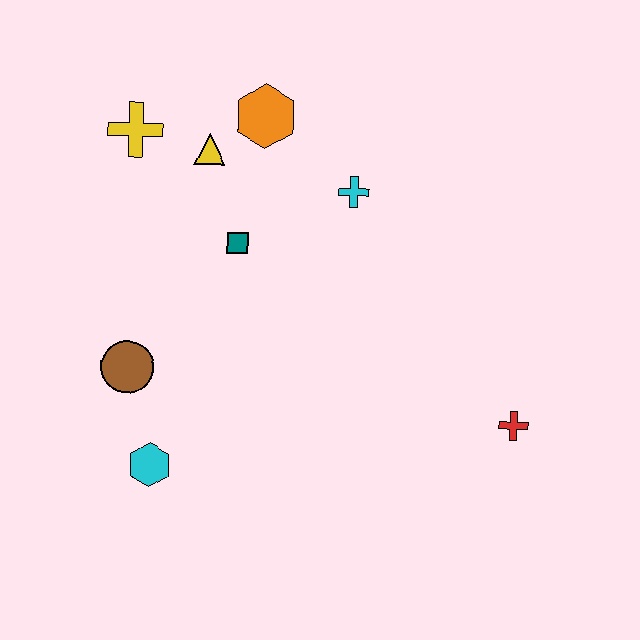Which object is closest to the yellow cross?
The yellow triangle is closest to the yellow cross.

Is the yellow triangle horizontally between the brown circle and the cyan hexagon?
No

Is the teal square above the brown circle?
Yes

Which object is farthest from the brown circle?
The red cross is farthest from the brown circle.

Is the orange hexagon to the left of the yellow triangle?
No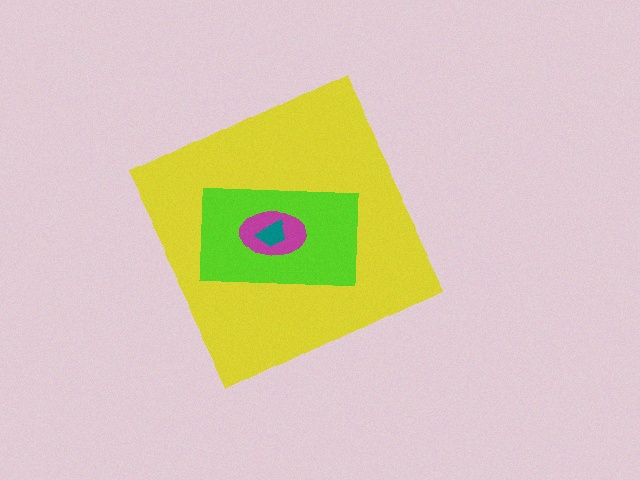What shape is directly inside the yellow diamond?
The lime rectangle.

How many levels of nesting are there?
4.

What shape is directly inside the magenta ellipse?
The teal trapezoid.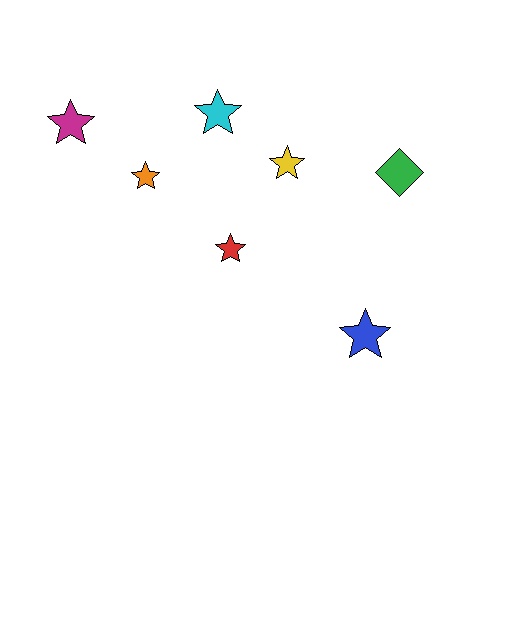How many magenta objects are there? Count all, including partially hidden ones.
There is 1 magenta object.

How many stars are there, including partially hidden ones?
There are 6 stars.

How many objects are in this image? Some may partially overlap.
There are 7 objects.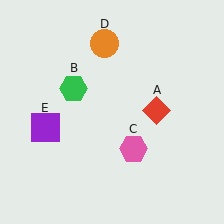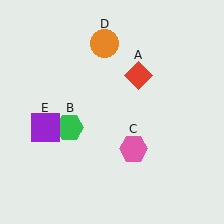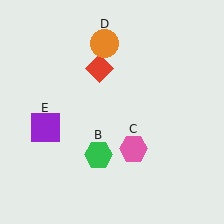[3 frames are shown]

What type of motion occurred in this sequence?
The red diamond (object A), green hexagon (object B) rotated counterclockwise around the center of the scene.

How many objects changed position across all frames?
2 objects changed position: red diamond (object A), green hexagon (object B).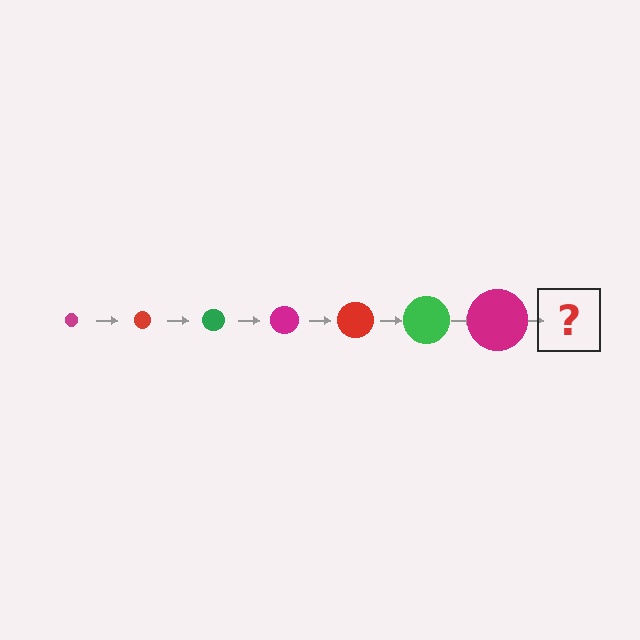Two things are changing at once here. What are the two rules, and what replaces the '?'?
The two rules are that the circle grows larger each step and the color cycles through magenta, red, and green. The '?' should be a red circle, larger than the previous one.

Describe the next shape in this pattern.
It should be a red circle, larger than the previous one.